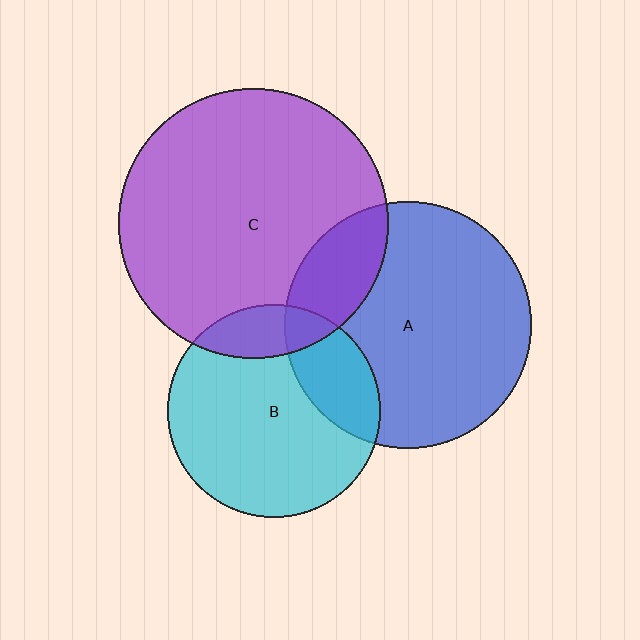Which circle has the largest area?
Circle C (purple).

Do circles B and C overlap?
Yes.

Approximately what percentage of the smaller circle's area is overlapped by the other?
Approximately 15%.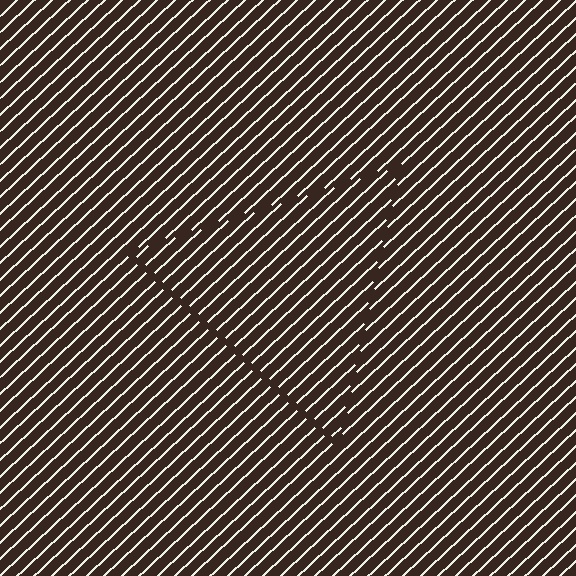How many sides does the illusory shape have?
3 sides — the line-ends trace a triangle.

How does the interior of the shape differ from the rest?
The interior of the shape contains the same grating, shifted by half a period — the contour is defined by the phase discontinuity where line-ends from the inner and outer gratings abut.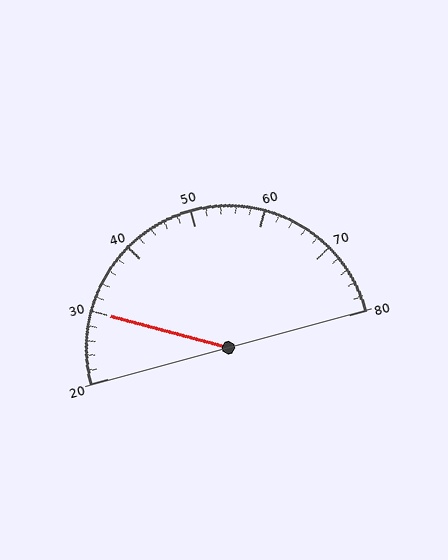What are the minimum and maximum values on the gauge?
The gauge ranges from 20 to 80.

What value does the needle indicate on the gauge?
The needle indicates approximately 30.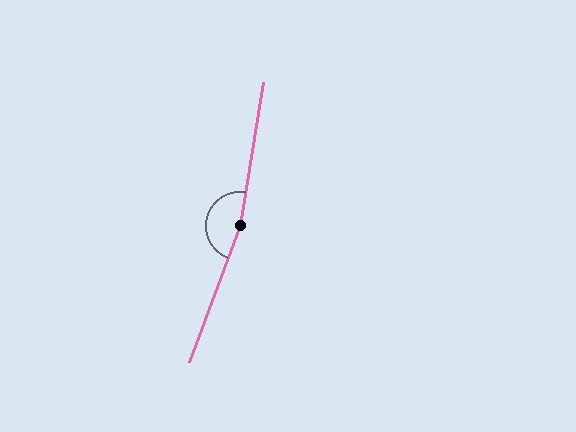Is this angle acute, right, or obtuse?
It is obtuse.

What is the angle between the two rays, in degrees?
Approximately 169 degrees.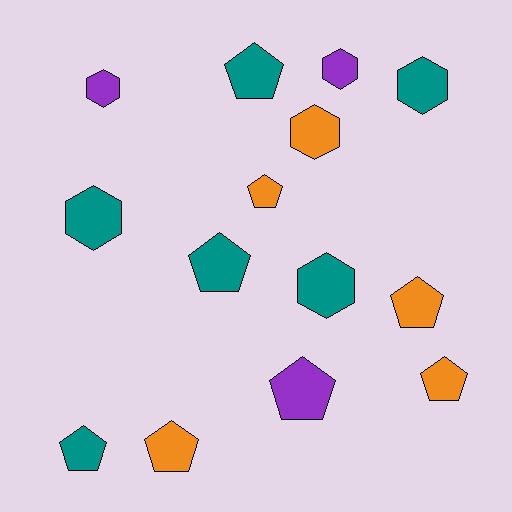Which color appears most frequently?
Teal, with 6 objects.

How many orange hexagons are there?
There is 1 orange hexagon.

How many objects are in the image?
There are 14 objects.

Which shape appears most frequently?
Pentagon, with 8 objects.